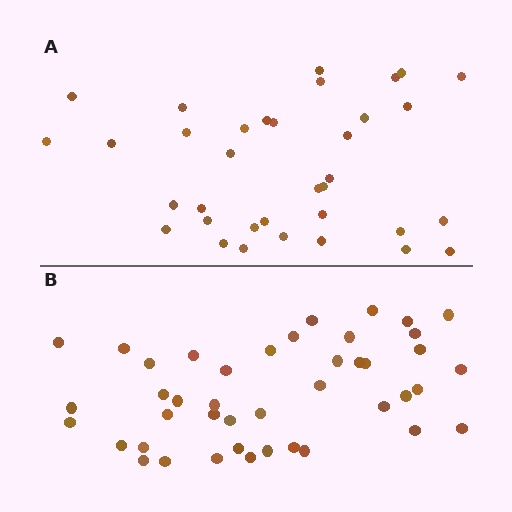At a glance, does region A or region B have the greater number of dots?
Region B (the bottom region) has more dots.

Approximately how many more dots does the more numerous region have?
Region B has roughly 8 or so more dots than region A.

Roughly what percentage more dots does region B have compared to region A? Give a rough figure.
About 25% more.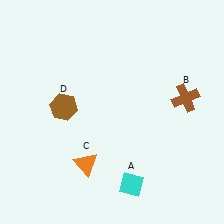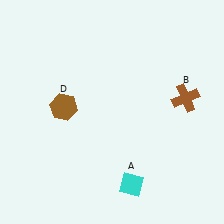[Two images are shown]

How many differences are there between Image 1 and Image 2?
There is 1 difference between the two images.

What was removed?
The orange triangle (C) was removed in Image 2.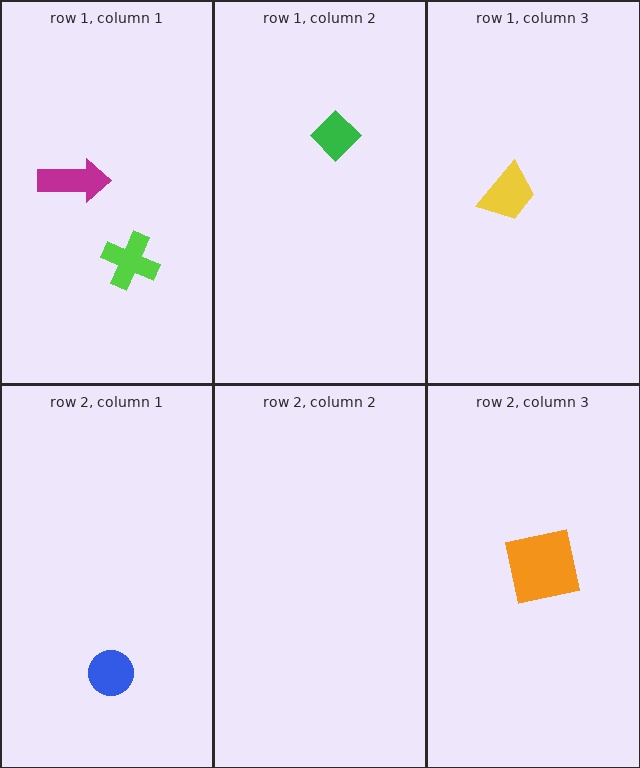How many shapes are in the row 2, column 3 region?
1.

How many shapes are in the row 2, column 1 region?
1.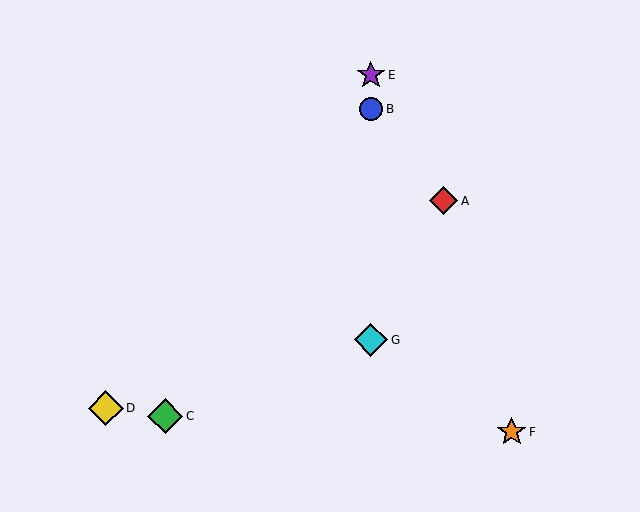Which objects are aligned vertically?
Objects B, E, G are aligned vertically.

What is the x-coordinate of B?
Object B is at x≈371.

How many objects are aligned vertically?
3 objects (B, E, G) are aligned vertically.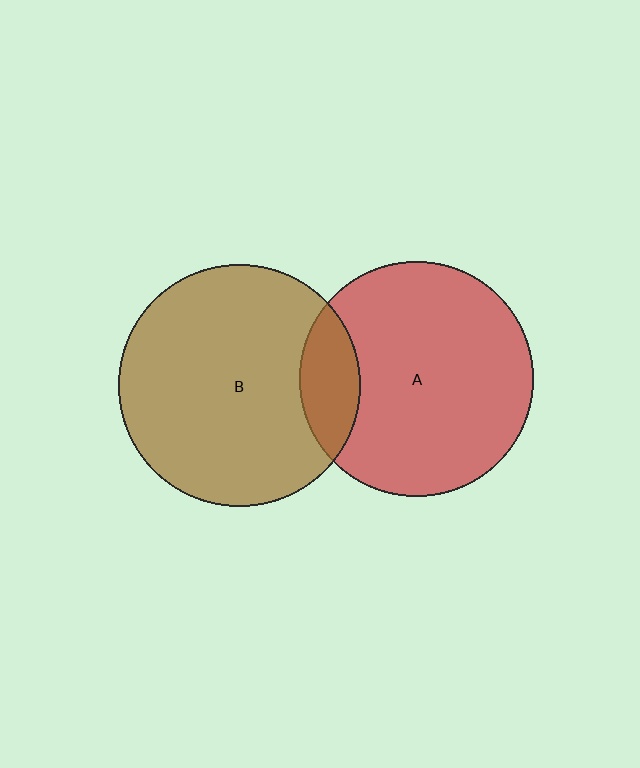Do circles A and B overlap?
Yes.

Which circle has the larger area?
Circle B (brown).